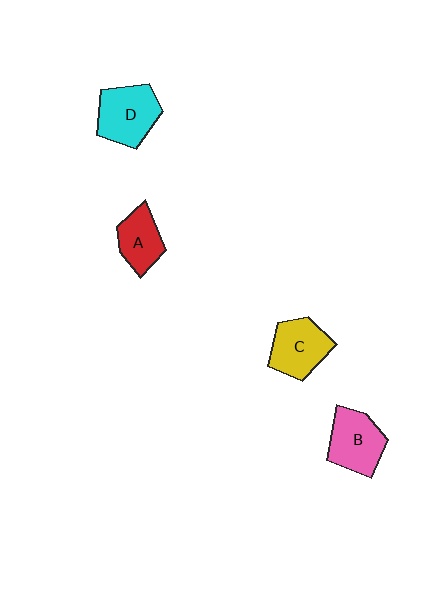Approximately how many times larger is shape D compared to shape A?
Approximately 1.4 times.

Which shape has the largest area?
Shape D (cyan).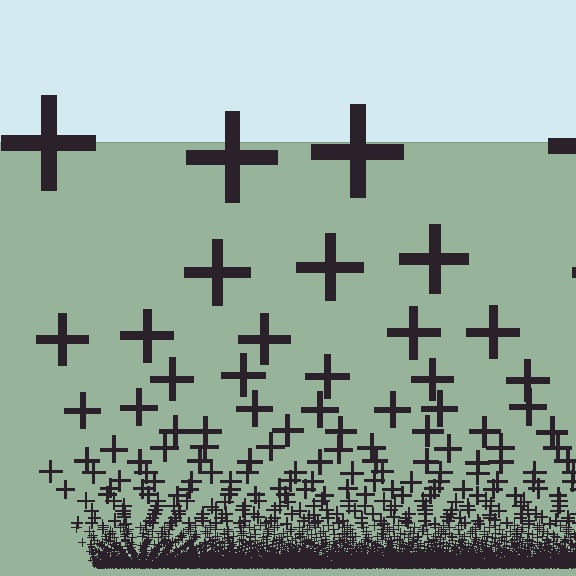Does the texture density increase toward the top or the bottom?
Density increases toward the bottom.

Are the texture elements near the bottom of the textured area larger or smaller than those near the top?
Smaller. The gradient is inverted — elements near the bottom are smaller and denser.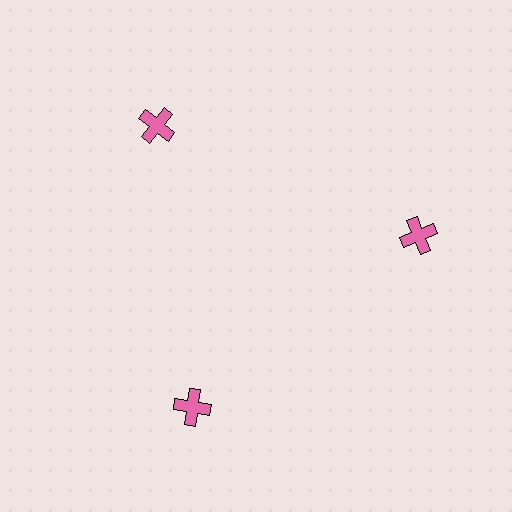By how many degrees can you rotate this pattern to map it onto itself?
The pattern maps onto itself every 120 degrees of rotation.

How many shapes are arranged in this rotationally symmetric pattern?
There are 3 shapes, arranged in 3 groups of 1.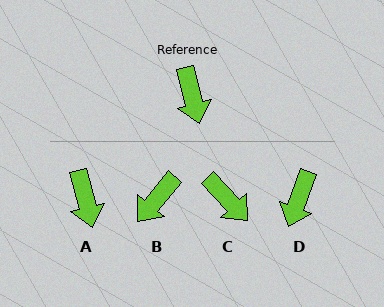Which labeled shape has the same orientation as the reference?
A.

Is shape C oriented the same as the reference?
No, it is off by about 29 degrees.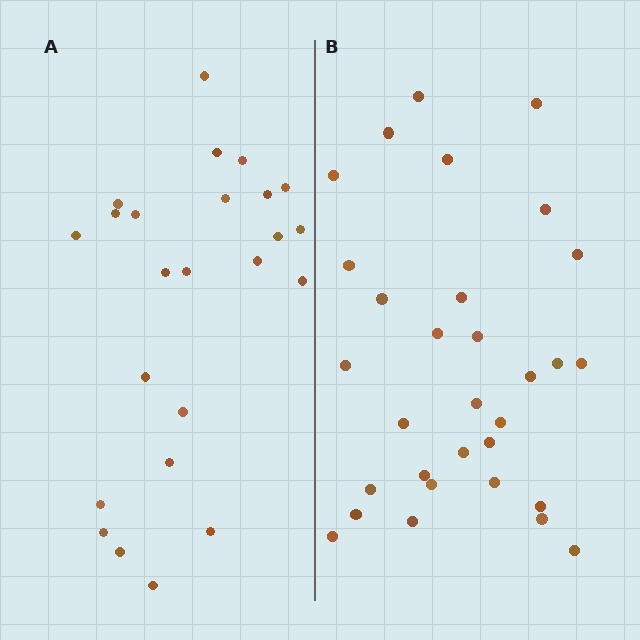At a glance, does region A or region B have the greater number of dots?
Region B (the right region) has more dots.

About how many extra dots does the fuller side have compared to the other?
Region B has roughly 8 or so more dots than region A.